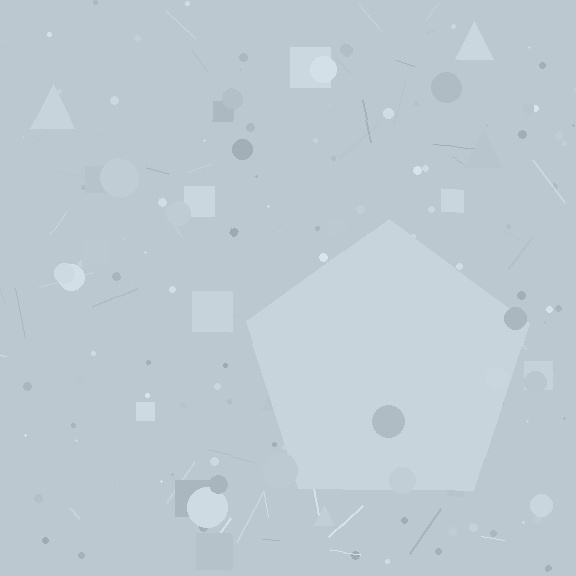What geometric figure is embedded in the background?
A pentagon is embedded in the background.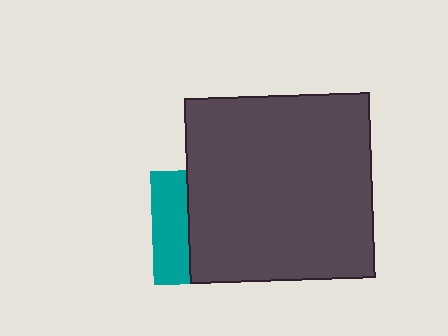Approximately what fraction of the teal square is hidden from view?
Roughly 68% of the teal square is hidden behind the dark gray square.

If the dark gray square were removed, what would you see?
You would see the complete teal square.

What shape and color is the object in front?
The object in front is a dark gray square.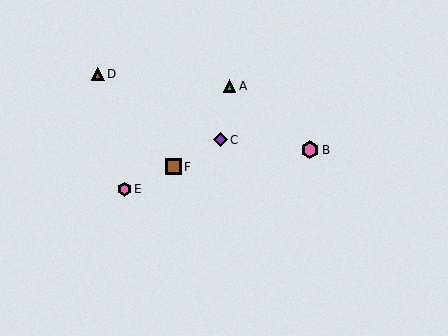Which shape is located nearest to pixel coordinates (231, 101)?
The green triangle (labeled A) at (229, 86) is nearest to that location.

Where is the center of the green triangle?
The center of the green triangle is at (229, 86).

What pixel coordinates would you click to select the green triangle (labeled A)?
Click at (229, 86) to select the green triangle A.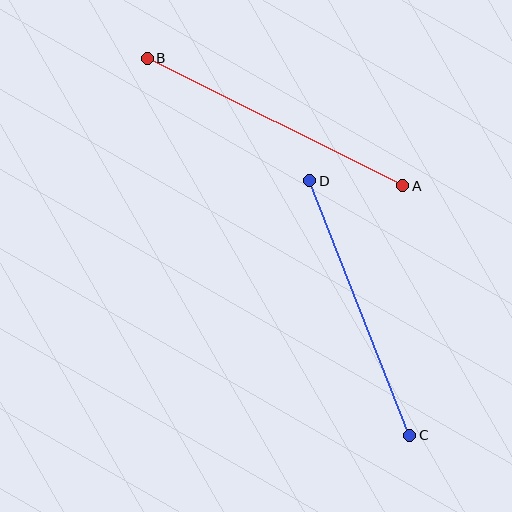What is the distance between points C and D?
The distance is approximately 273 pixels.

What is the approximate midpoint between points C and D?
The midpoint is at approximately (360, 308) pixels.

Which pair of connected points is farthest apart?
Points A and B are farthest apart.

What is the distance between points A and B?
The distance is approximately 285 pixels.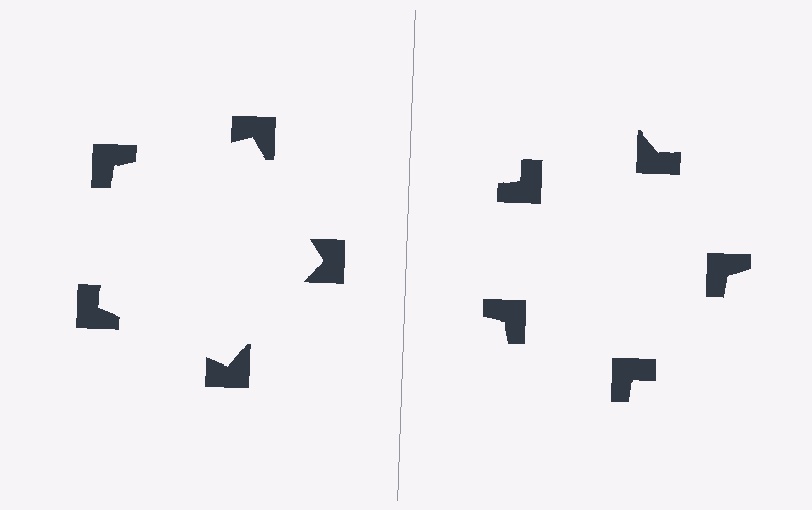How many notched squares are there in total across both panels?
10 — 5 on each side.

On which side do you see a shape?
An illusory pentagon appears on the left side. On the right side the wedge cuts are rotated, so no coherent shape forms.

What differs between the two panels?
The notched squares are positioned identically on both sides; only the wedge orientations differ. On the left they align to a pentagon; on the right they are misaligned.